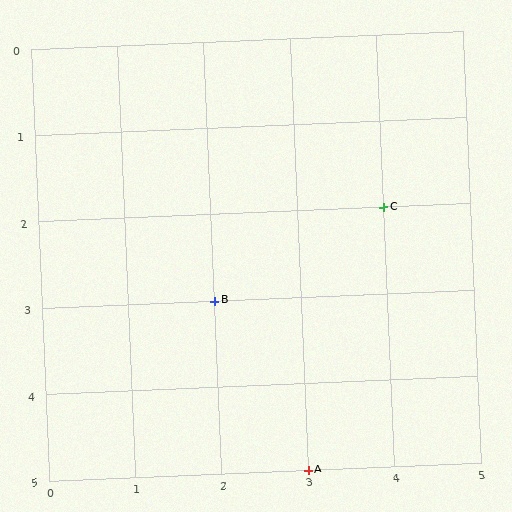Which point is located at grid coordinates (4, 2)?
Point C is at (4, 2).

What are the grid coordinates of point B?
Point B is at grid coordinates (2, 3).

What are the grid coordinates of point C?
Point C is at grid coordinates (4, 2).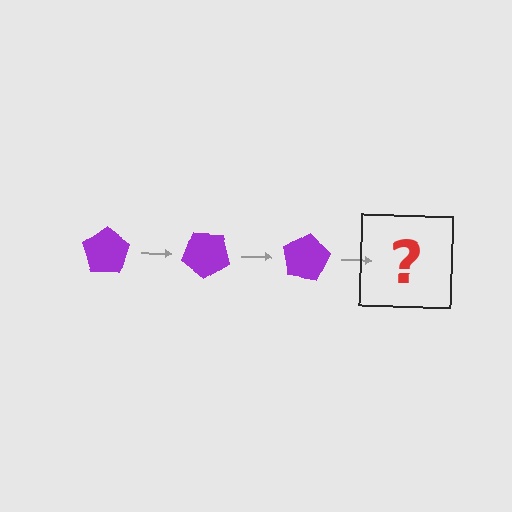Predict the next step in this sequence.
The next step is a purple pentagon rotated 120 degrees.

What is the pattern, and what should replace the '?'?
The pattern is that the pentagon rotates 40 degrees each step. The '?' should be a purple pentagon rotated 120 degrees.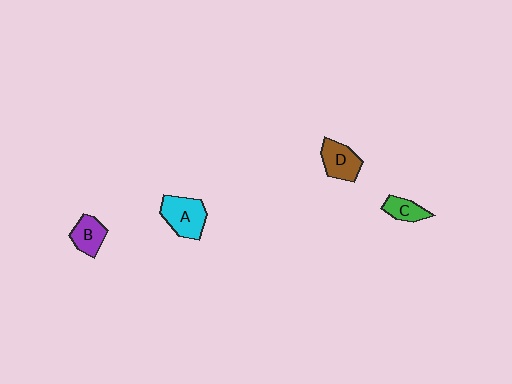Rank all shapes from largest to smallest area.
From largest to smallest: A (cyan), D (brown), B (purple), C (green).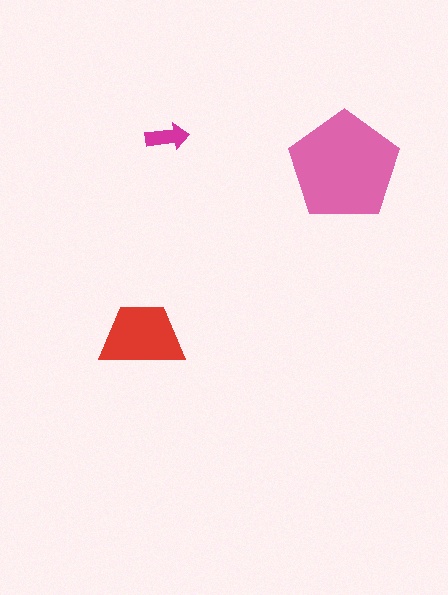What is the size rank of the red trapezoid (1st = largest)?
2nd.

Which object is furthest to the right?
The pink pentagon is rightmost.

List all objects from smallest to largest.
The magenta arrow, the red trapezoid, the pink pentagon.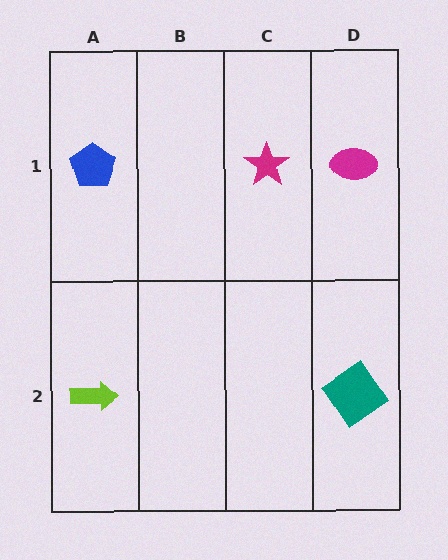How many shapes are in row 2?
2 shapes.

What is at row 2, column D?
A teal diamond.